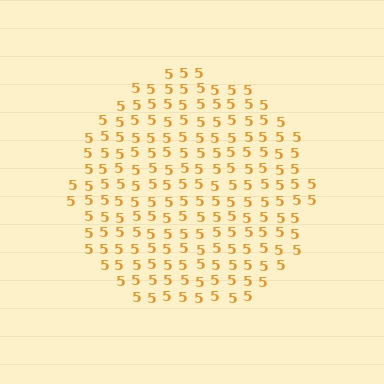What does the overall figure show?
The overall figure shows a circle.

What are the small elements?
The small elements are digit 5's.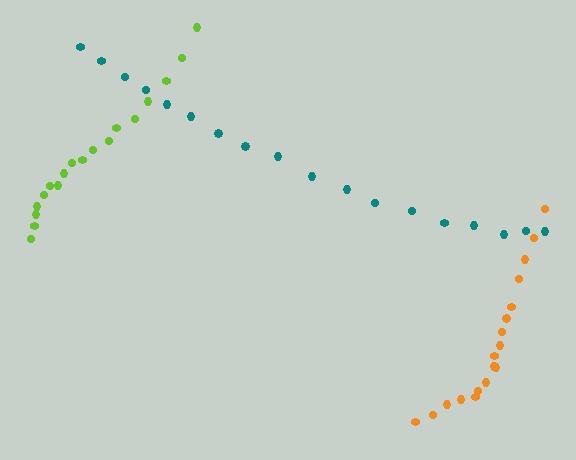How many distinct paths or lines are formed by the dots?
There are 3 distinct paths.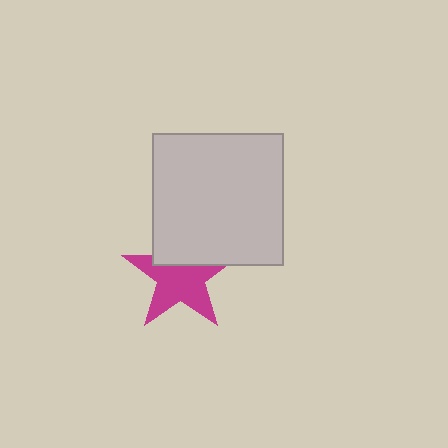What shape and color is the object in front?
The object in front is a light gray square.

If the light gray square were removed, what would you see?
You would see the complete magenta star.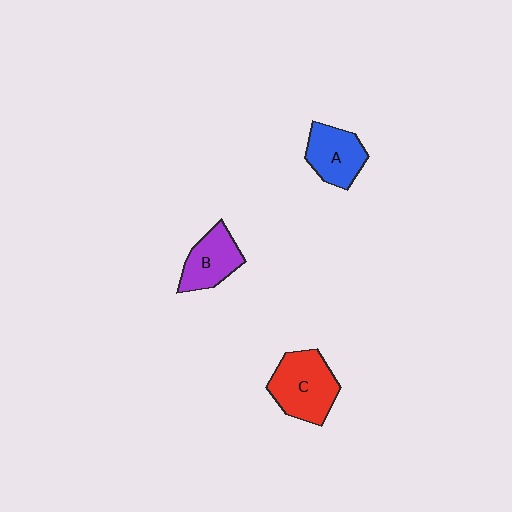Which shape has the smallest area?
Shape B (purple).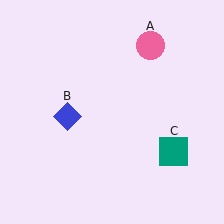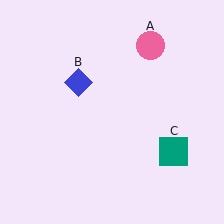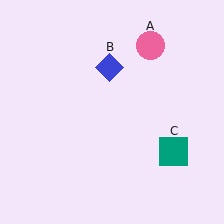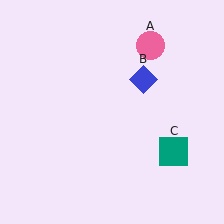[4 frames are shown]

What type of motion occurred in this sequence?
The blue diamond (object B) rotated clockwise around the center of the scene.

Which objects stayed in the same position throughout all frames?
Pink circle (object A) and teal square (object C) remained stationary.